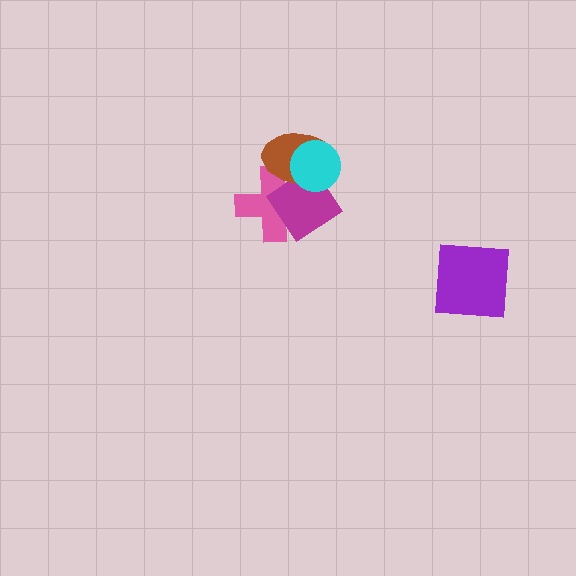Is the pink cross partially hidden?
Yes, it is partially covered by another shape.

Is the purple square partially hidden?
No, no other shape covers it.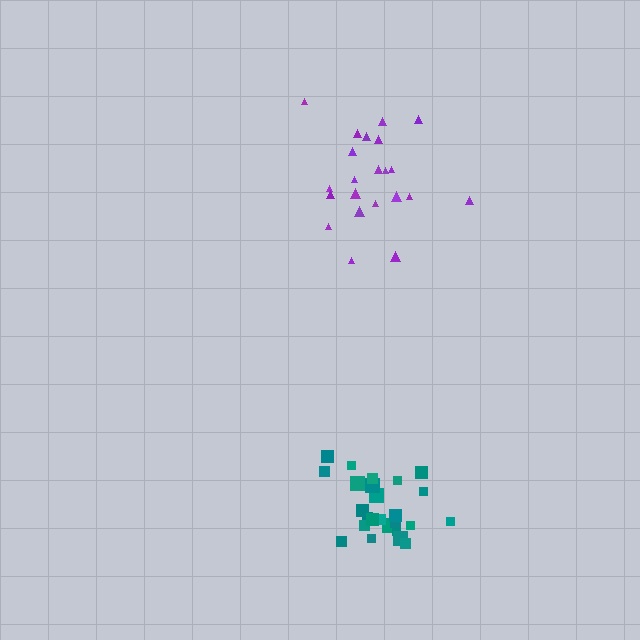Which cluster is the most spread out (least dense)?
Purple.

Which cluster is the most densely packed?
Teal.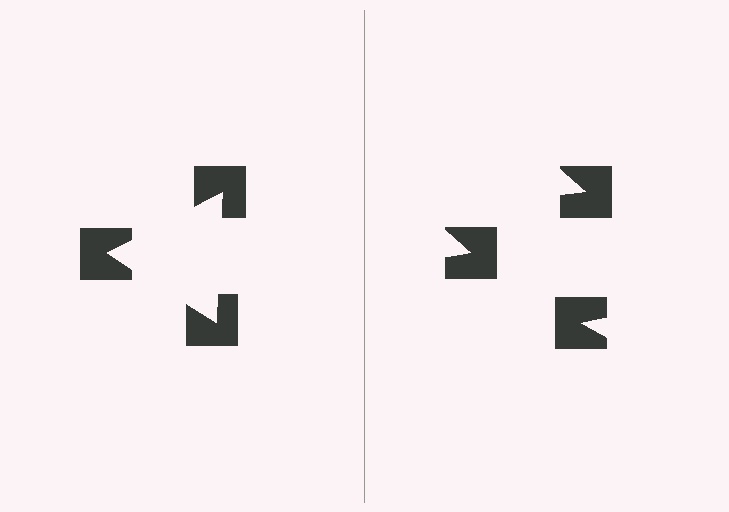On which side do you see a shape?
An illusory triangle appears on the left side. On the right side the wedge cuts are rotated, so no coherent shape forms.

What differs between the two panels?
The notched squares are positioned identically on both sides; only the wedge orientations differ. On the left they align to a triangle; on the right they are misaligned.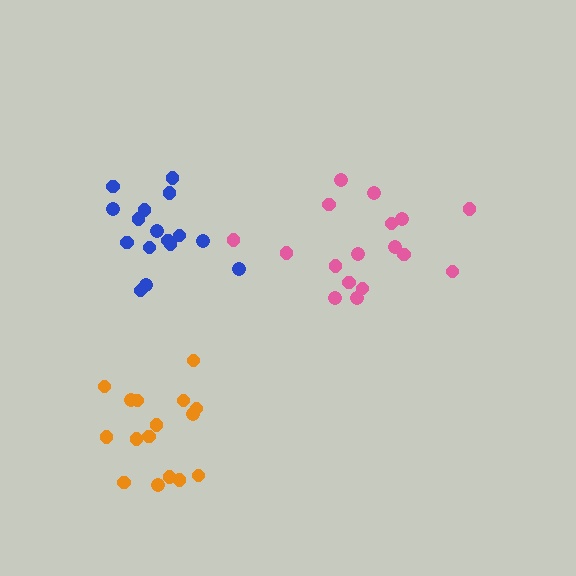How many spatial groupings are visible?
There are 3 spatial groupings.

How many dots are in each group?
Group 1: 17 dots, Group 2: 16 dots, Group 3: 16 dots (49 total).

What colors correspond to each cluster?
The clusters are colored: pink, blue, orange.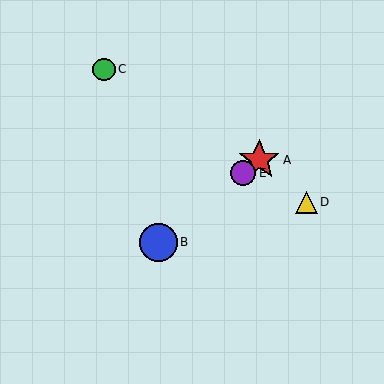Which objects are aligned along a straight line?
Objects A, B, E are aligned along a straight line.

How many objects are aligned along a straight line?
3 objects (A, B, E) are aligned along a straight line.